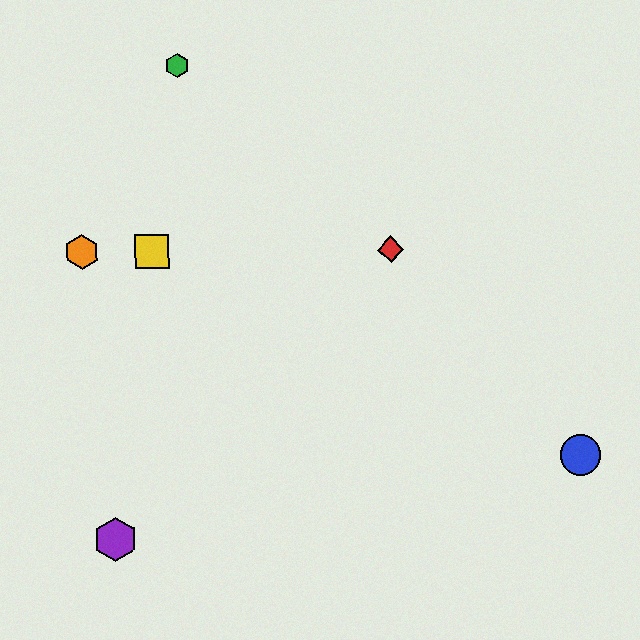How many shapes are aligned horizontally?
3 shapes (the red diamond, the yellow square, the orange hexagon) are aligned horizontally.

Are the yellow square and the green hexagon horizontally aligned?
No, the yellow square is at y≈251 and the green hexagon is at y≈66.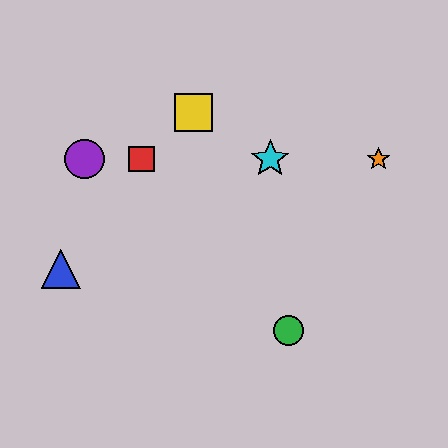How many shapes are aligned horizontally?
4 shapes (the red square, the purple circle, the orange star, the cyan star) are aligned horizontally.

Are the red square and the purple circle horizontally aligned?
Yes, both are at y≈159.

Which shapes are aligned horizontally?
The red square, the purple circle, the orange star, the cyan star are aligned horizontally.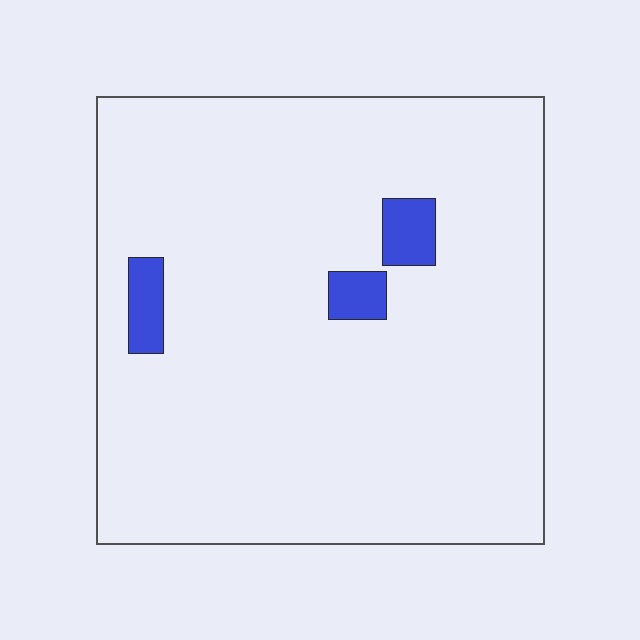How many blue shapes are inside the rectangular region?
3.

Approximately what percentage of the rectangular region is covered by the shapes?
Approximately 5%.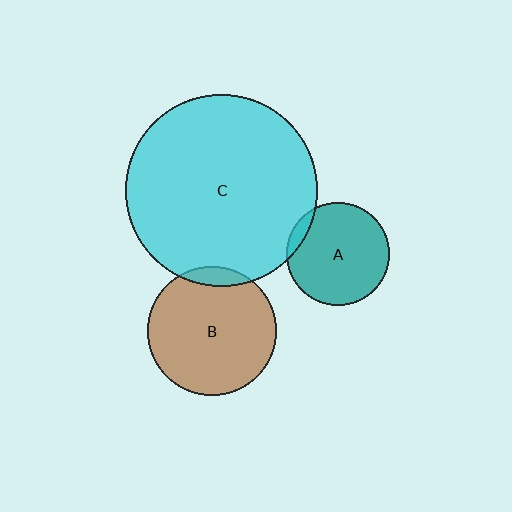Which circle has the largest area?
Circle C (cyan).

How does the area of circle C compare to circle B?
Approximately 2.2 times.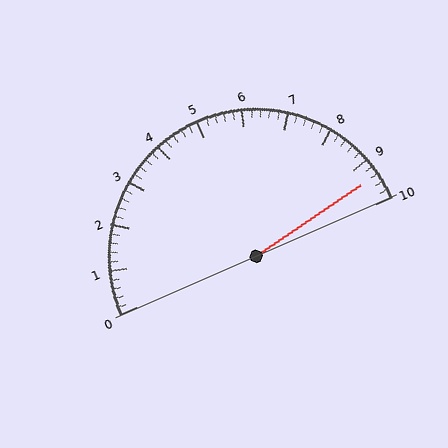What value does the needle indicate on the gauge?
The needle indicates approximately 9.4.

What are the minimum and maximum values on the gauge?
The gauge ranges from 0 to 10.